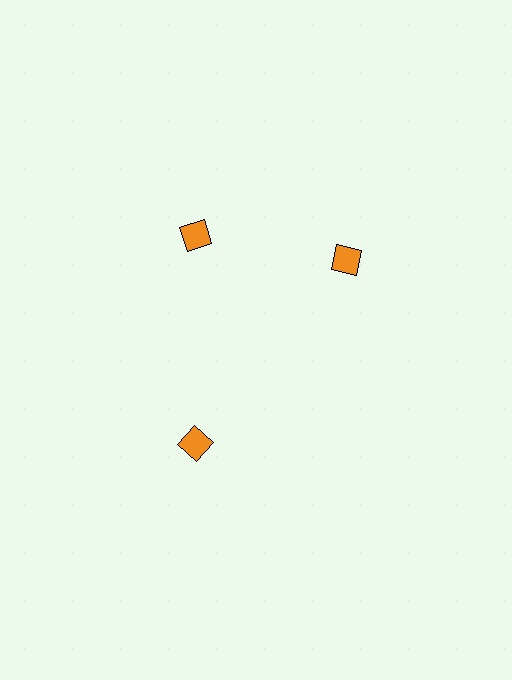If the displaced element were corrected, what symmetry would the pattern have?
It would have 3-fold rotational symmetry — the pattern would map onto itself every 120 degrees.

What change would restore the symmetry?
The symmetry would be restored by rotating it back into even spacing with its neighbors so that all 3 diamonds sit at equal angles and equal distance from the center.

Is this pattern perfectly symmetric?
No. The 3 orange diamonds are arranged in a ring, but one element near the 3 o'clock position is rotated out of alignment along the ring, breaking the 3-fold rotational symmetry.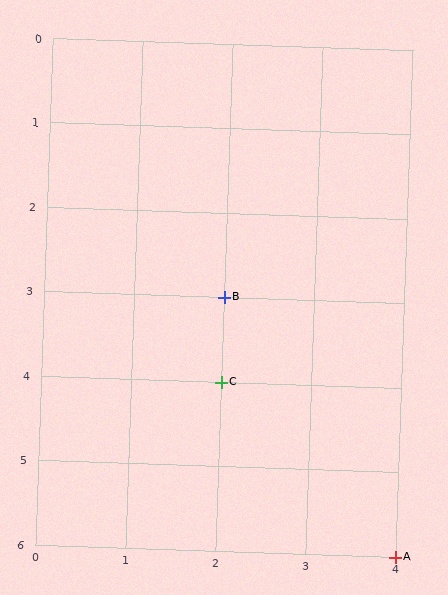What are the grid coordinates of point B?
Point B is at grid coordinates (2, 3).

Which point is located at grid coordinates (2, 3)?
Point B is at (2, 3).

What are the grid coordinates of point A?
Point A is at grid coordinates (4, 6).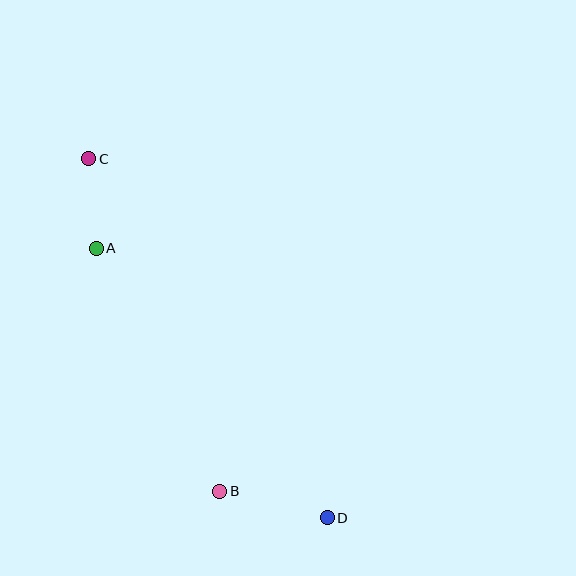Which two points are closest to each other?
Points A and C are closest to each other.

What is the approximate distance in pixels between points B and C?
The distance between B and C is approximately 357 pixels.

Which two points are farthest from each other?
Points C and D are farthest from each other.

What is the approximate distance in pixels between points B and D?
The distance between B and D is approximately 111 pixels.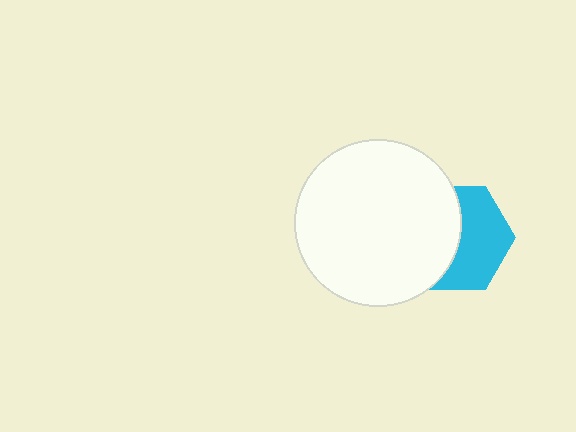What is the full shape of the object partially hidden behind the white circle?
The partially hidden object is a cyan hexagon.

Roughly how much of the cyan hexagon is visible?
About half of it is visible (roughly 51%).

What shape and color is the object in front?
The object in front is a white circle.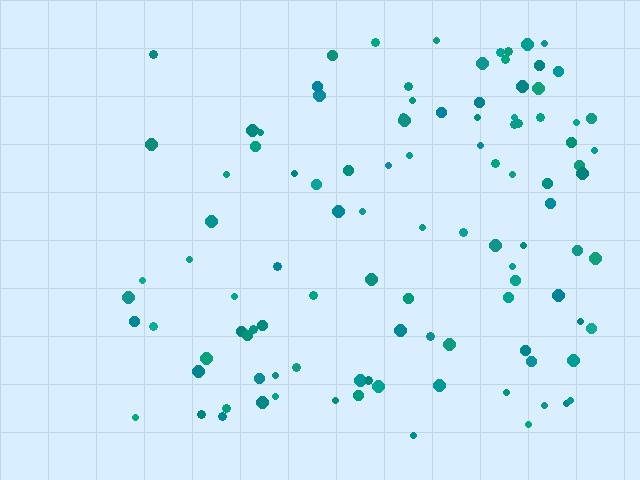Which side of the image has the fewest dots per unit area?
The left.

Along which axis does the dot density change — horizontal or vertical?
Horizontal.